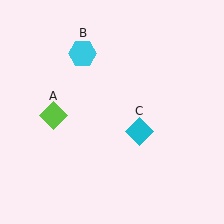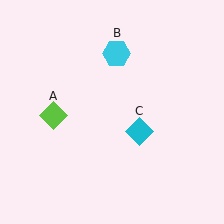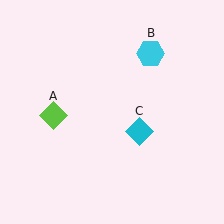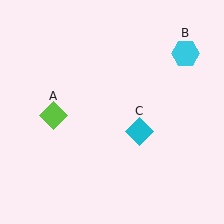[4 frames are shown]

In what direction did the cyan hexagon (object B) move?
The cyan hexagon (object B) moved right.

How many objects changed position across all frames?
1 object changed position: cyan hexagon (object B).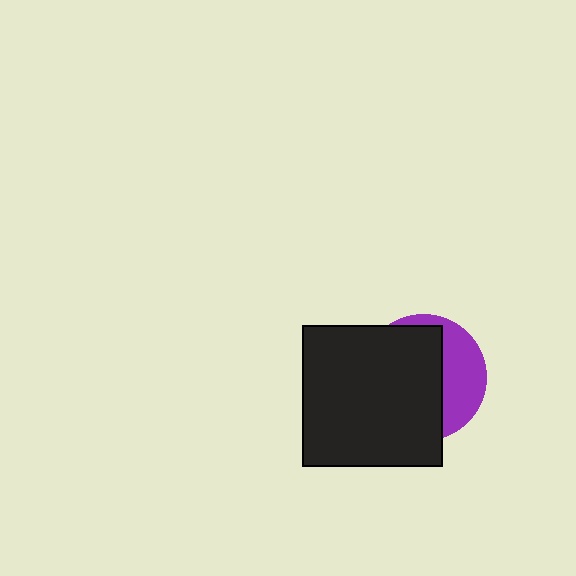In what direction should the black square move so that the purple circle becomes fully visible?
The black square should move left. That is the shortest direction to clear the overlap and leave the purple circle fully visible.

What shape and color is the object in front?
The object in front is a black square.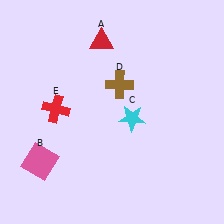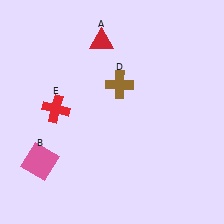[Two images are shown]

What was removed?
The cyan star (C) was removed in Image 2.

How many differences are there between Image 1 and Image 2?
There is 1 difference between the two images.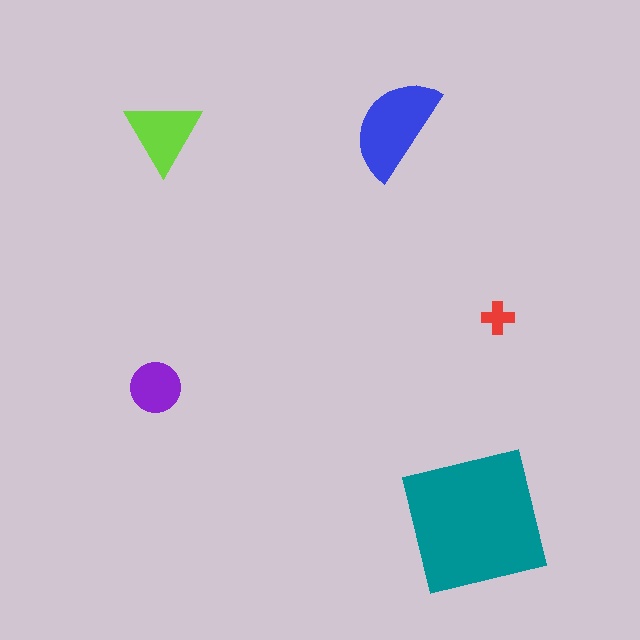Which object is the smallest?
The red cross.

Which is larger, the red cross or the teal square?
The teal square.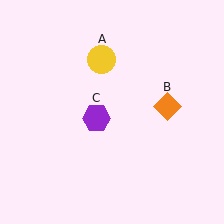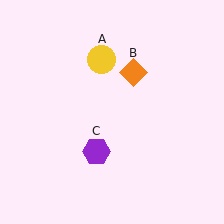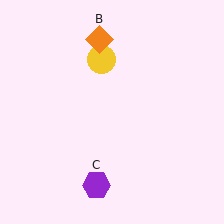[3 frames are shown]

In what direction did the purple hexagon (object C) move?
The purple hexagon (object C) moved down.